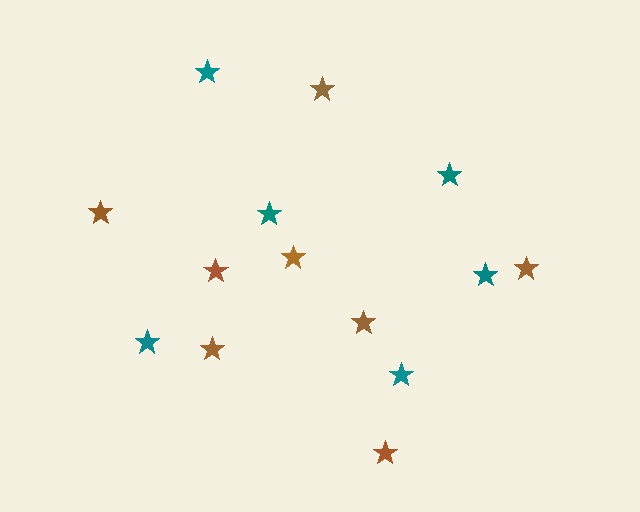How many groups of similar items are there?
There are 2 groups: one group of teal stars (6) and one group of brown stars (8).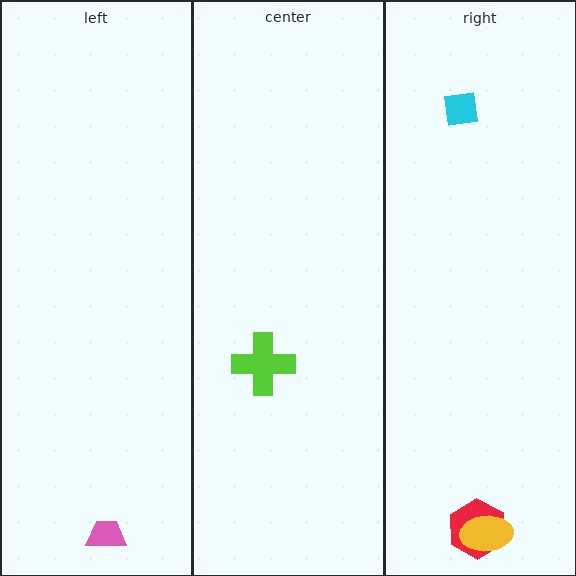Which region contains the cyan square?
The right region.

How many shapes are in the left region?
1.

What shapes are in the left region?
The pink trapezoid.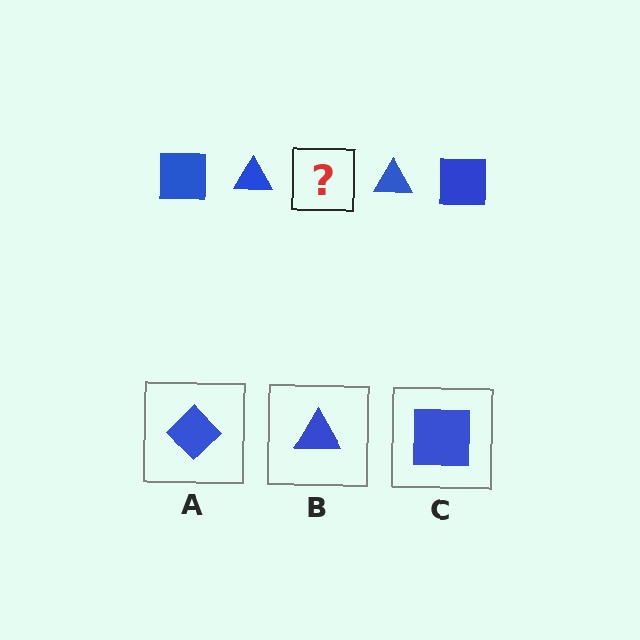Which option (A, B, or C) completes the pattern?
C.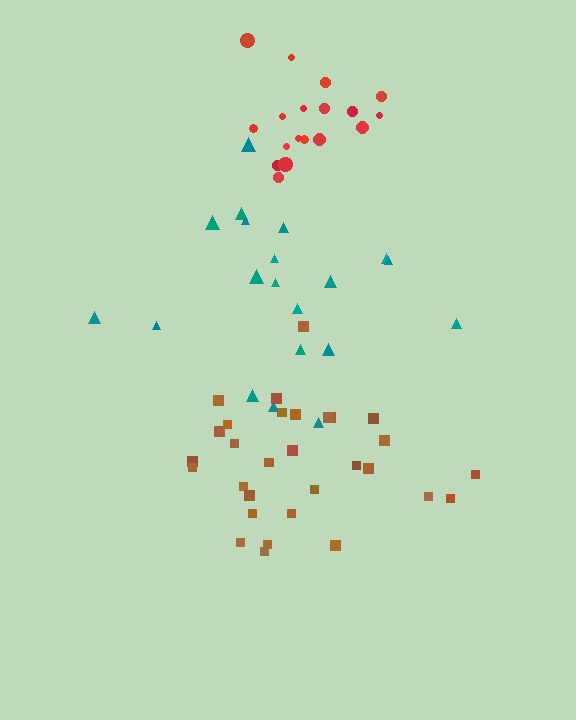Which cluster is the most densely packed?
Red.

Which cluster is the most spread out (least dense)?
Teal.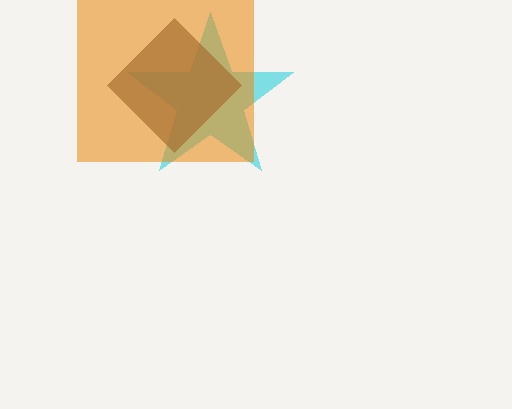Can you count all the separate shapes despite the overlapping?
Yes, there are 3 separate shapes.